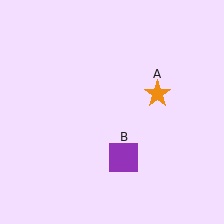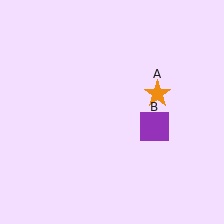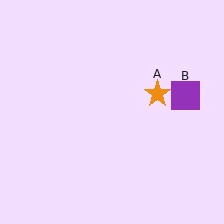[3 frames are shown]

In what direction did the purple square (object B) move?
The purple square (object B) moved up and to the right.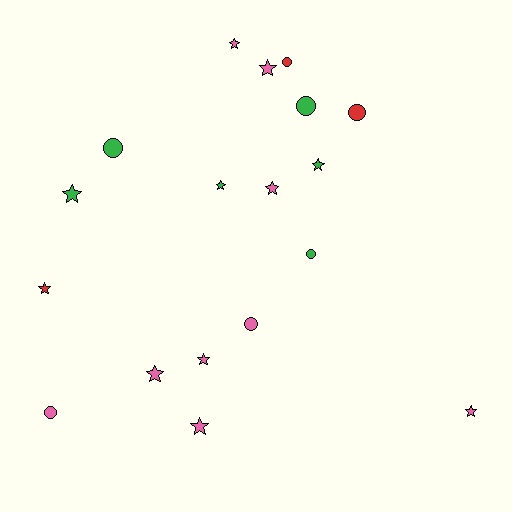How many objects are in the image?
There are 18 objects.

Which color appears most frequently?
Pink, with 9 objects.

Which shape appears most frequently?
Star, with 11 objects.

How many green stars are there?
There are 3 green stars.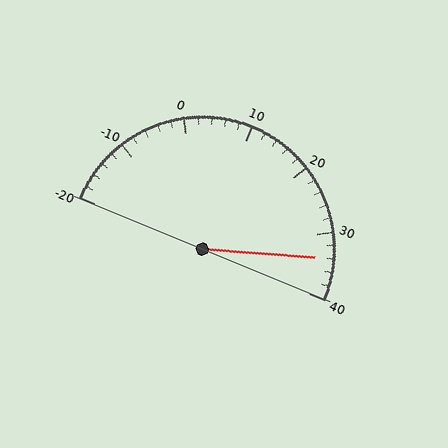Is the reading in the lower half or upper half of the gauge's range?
The reading is in the upper half of the range (-20 to 40).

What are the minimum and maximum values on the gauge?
The gauge ranges from -20 to 40.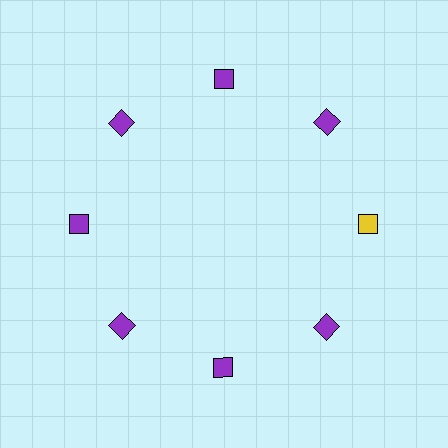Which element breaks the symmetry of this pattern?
The yellow diamond at roughly the 3 o'clock position breaks the symmetry. All other shapes are purple diamonds.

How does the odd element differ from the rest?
It has a different color: yellow instead of purple.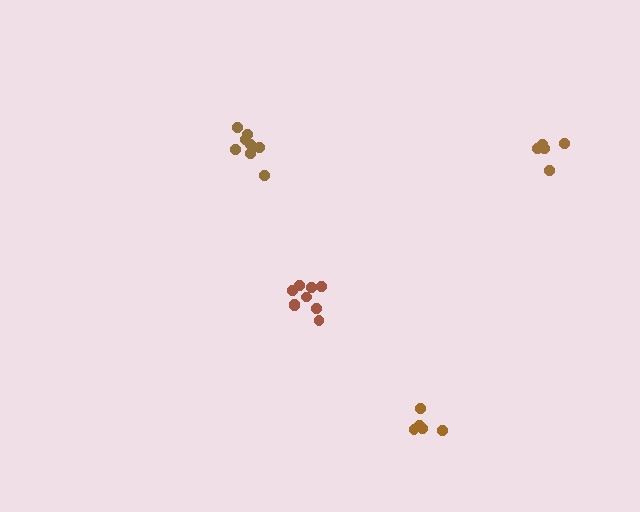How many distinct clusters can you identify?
There are 4 distinct clusters.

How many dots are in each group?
Group 1: 5 dots, Group 2: 8 dots, Group 3: 5 dots, Group 4: 9 dots (27 total).